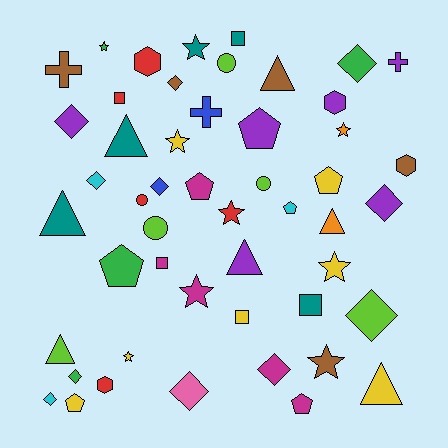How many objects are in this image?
There are 50 objects.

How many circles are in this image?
There are 4 circles.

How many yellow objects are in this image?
There are 7 yellow objects.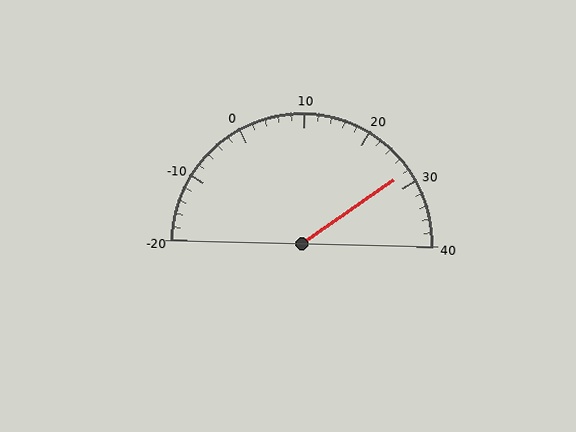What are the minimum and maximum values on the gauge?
The gauge ranges from -20 to 40.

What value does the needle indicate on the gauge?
The needle indicates approximately 28.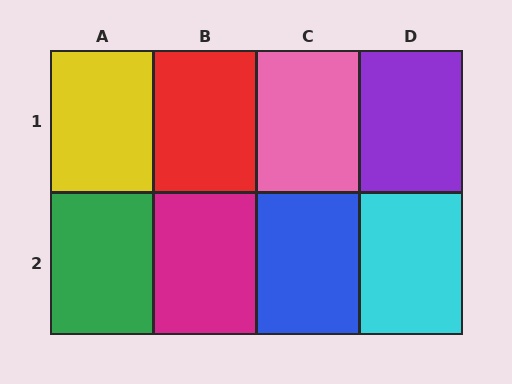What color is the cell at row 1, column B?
Red.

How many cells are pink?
1 cell is pink.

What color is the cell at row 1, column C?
Pink.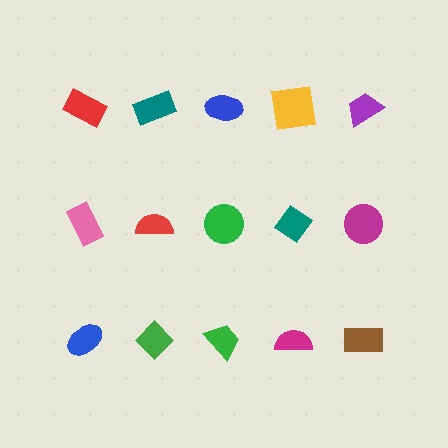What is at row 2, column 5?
A magenta circle.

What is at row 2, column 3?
A green circle.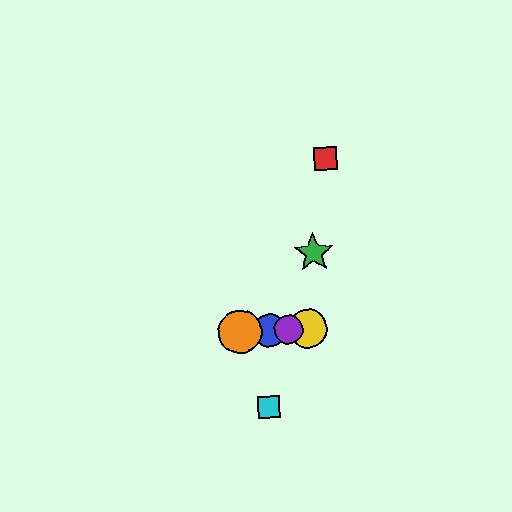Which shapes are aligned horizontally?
The blue circle, the yellow circle, the purple circle, the orange circle are aligned horizontally.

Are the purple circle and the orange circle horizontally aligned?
Yes, both are at y≈329.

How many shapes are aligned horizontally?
4 shapes (the blue circle, the yellow circle, the purple circle, the orange circle) are aligned horizontally.